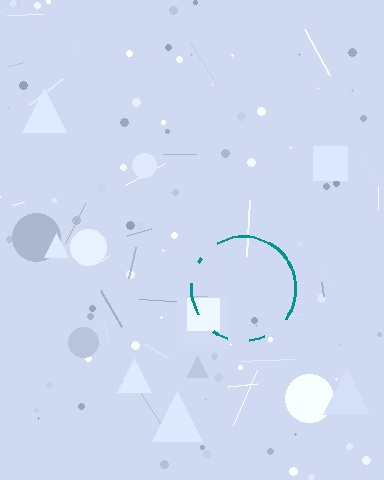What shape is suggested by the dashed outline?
The dashed outline suggests a circle.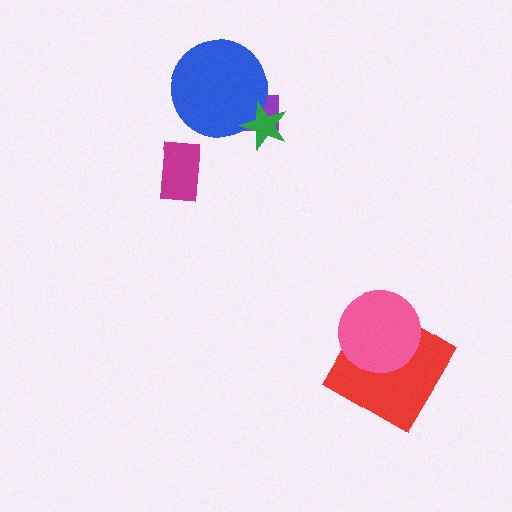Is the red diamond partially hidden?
Yes, it is partially covered by another shape.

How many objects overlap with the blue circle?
2 objects overlap with the blue circle.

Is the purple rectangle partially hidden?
Yes, it is partially covered by another shape.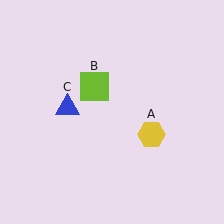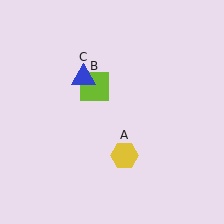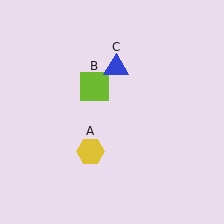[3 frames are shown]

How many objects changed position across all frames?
2 objects changed position: yellow hexagon (object A), blue triangle (object C).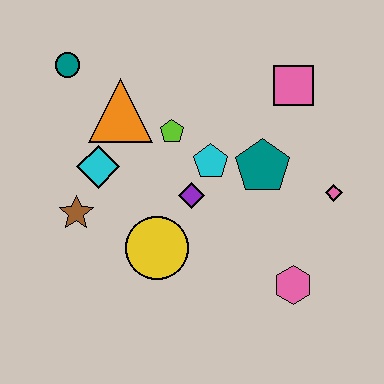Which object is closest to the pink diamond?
The teal pentagon is closest to the pink diamond.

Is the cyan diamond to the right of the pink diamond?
No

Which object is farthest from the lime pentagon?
The pink hexagon is farthest from the lime pentagon.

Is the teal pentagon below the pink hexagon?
No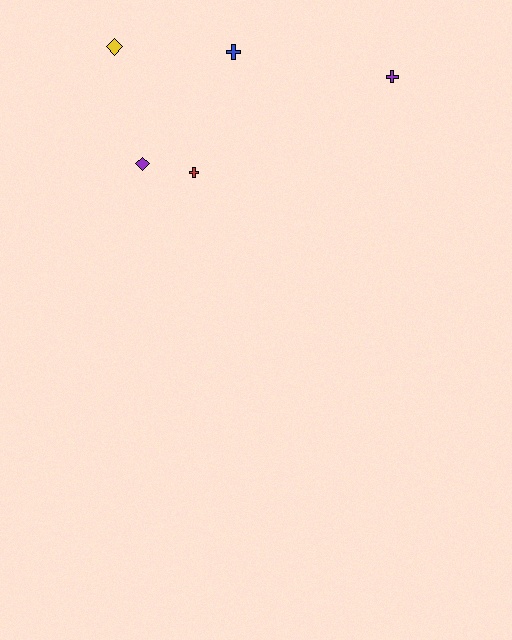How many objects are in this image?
There are 5 objects.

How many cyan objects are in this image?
There are no cyan objects.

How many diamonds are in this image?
There are 2 diamonds.